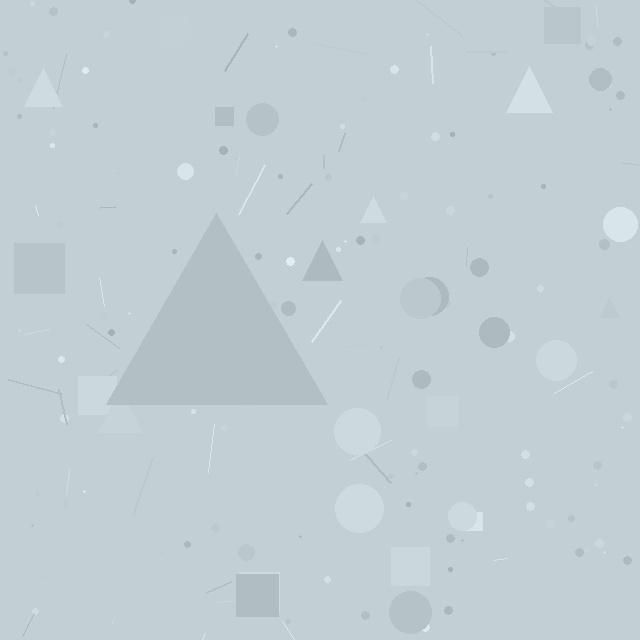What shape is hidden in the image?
A triangle is hidden in the image.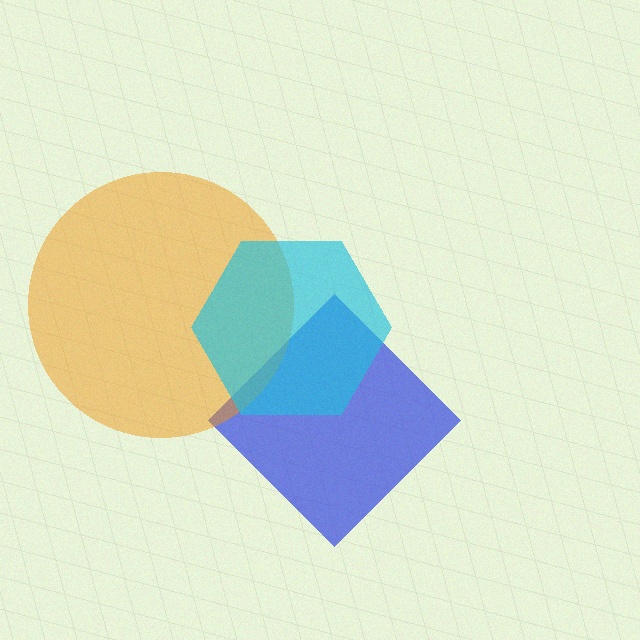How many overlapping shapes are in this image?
There are 3 overlapping shapes in the image.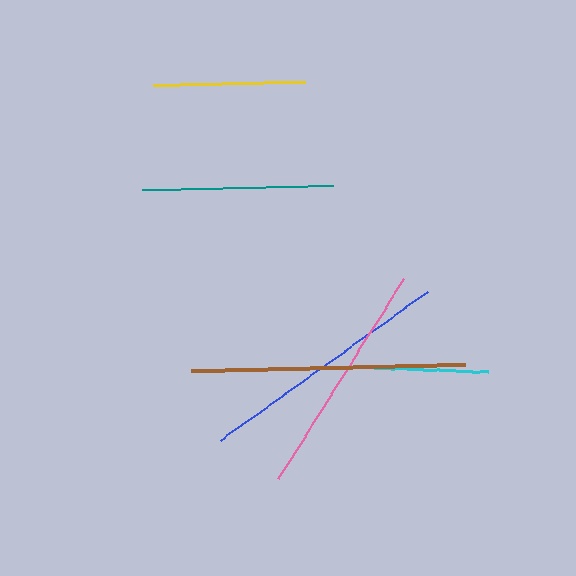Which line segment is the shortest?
The cyan line is the shortest at approximately 130 pixels.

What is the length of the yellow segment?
The yellow segment is approximately 151 pixels long.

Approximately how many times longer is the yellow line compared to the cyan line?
The yellow line is approximately 1.2 times the length of the cyan line.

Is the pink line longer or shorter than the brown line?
The brown line is longer than the pink line.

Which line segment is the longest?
The brown line is the longest at approximately 273 pixels.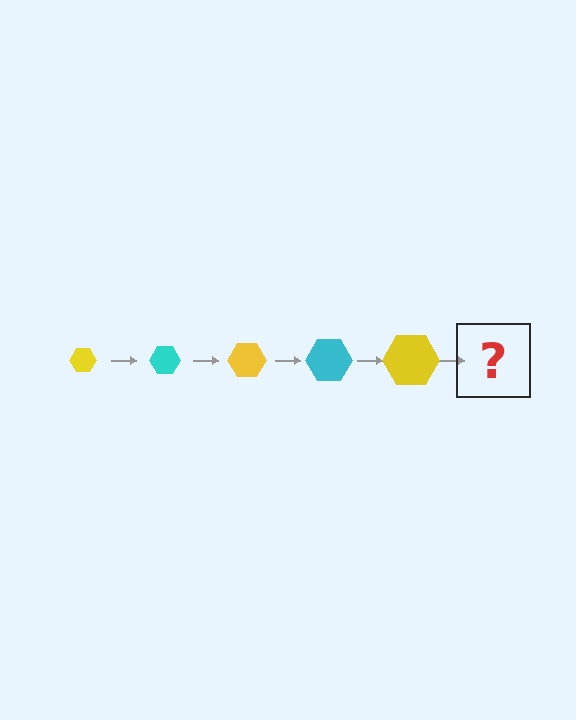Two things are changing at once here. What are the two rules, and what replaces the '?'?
The two rules are that the hexagon grows larger each step and the color cycles through yellow and cyan. The '?' should be a cyan hexagon, larger than the previous one.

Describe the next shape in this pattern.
It should be a cyan hexagon, larger than the previous one.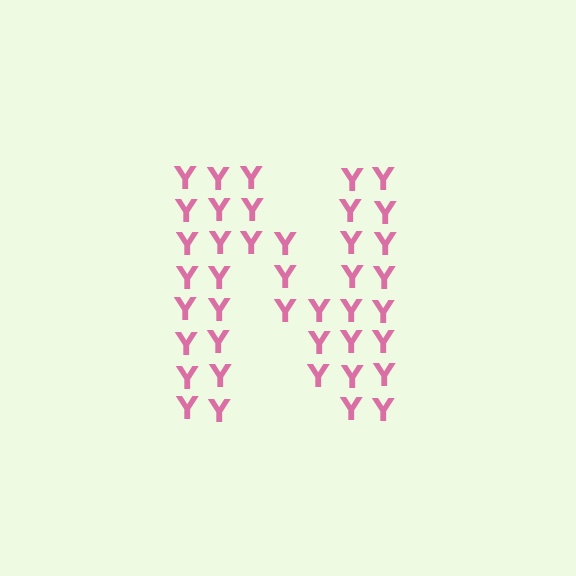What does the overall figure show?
The overall figure shows the letter N.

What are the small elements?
The small elements are letter Y's.